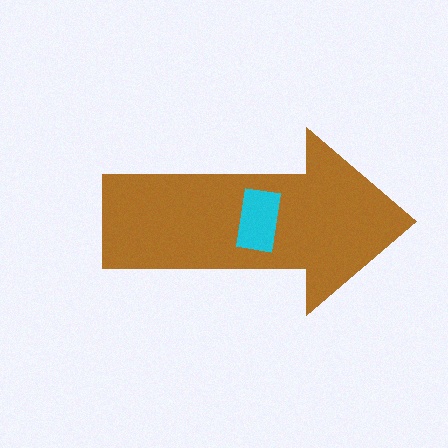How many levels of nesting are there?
2.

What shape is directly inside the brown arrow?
The cyan rectangle.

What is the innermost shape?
The cyan rectangle.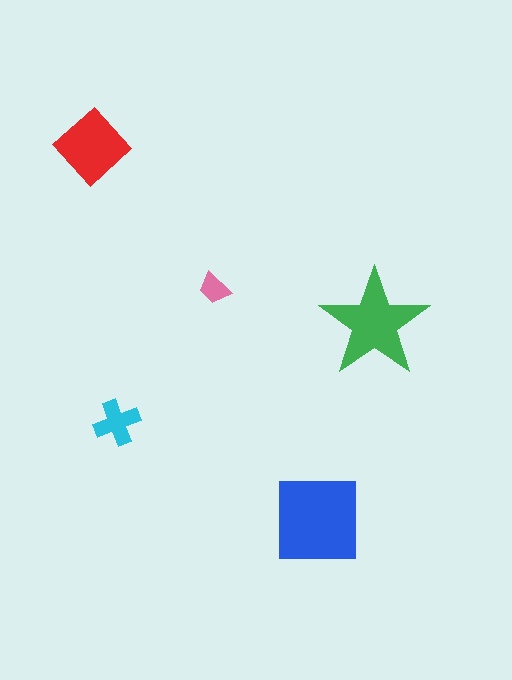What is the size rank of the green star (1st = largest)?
2nd.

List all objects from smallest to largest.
The pink trapezoid, the cyan cross, the red diamond, the green star, the blue square.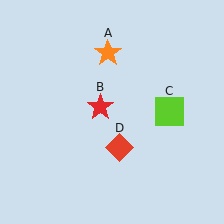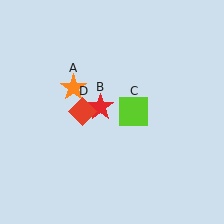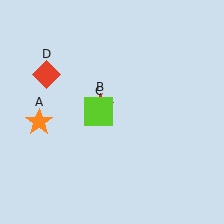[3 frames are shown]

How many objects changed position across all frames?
3 objects changed position: orange star (object A), lime square (object C), red diamond (object D).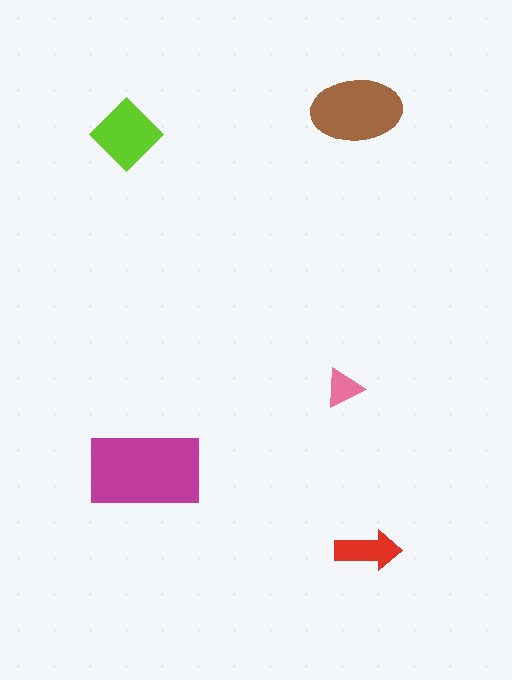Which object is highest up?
The brown ellipse is topmost.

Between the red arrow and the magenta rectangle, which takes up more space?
The magenta rectangle.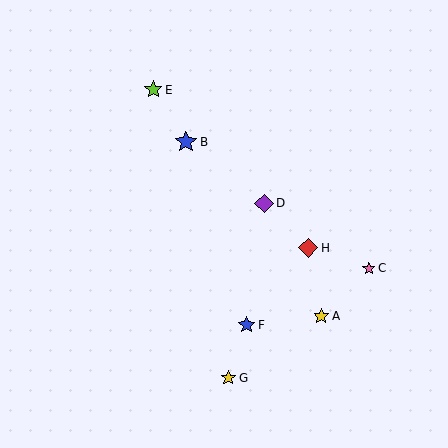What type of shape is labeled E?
Shape E is a lime star.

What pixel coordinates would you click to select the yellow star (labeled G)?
Click at (228, 378) to select the yellow star G.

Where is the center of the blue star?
The center of the blue star is at (186, 142).